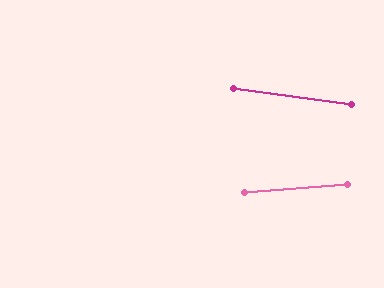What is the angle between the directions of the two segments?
Approximately 12 degrees.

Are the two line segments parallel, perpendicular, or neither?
Neither parallel nor perpendicular — they differ by about 12°.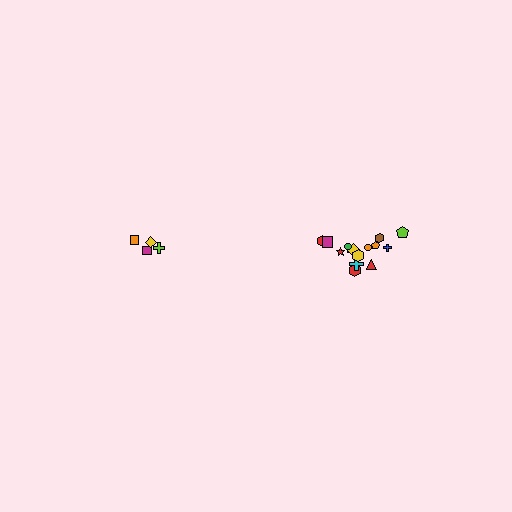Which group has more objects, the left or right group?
The right group.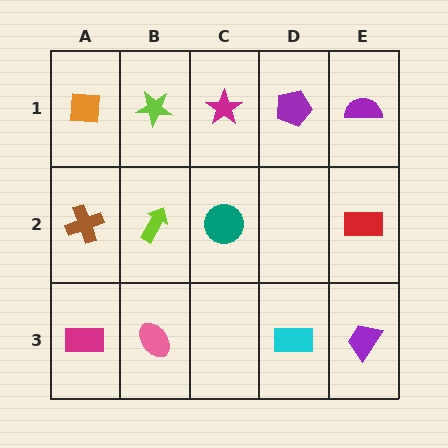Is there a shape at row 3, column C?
No, that cell is empty.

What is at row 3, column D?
A cyan rectangle.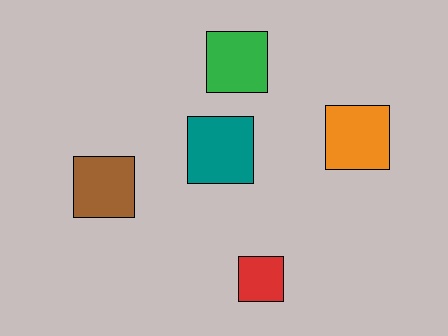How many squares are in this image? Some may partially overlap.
There are 5 squares.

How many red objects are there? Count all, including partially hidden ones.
There is 1 red object.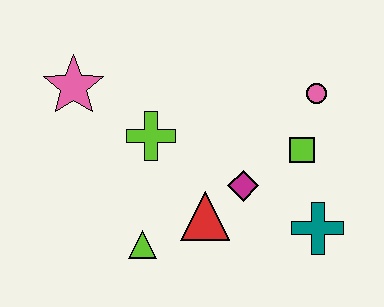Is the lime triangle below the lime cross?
Yes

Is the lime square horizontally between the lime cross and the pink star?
No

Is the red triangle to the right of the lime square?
No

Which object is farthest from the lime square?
The pink star is farthest from the lime square.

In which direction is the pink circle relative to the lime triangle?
The pink circle is to the right of the lime triangle.